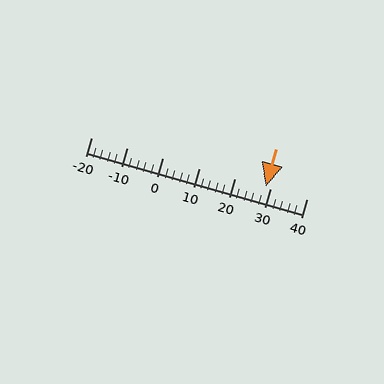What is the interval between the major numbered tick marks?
The major tick marks are spaced 10 units apart.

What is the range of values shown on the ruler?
The ruler shows values from -20 to 40.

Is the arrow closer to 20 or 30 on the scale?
The arrow is closer to 30.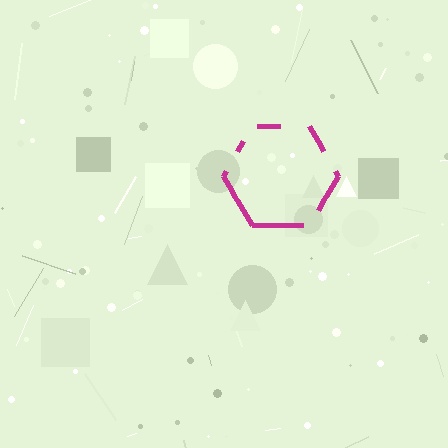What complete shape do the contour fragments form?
The contour fragments form a hexagon.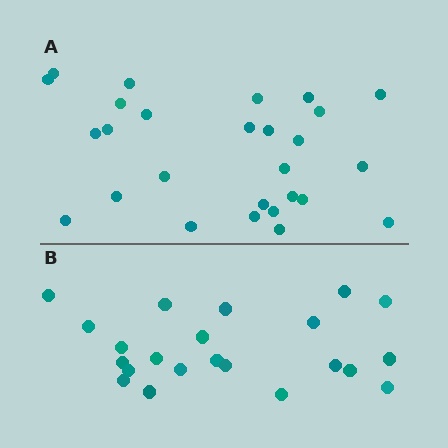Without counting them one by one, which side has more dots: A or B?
Region A (the top region) has more dots.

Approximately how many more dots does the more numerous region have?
Region A has about 5 more dots than region B.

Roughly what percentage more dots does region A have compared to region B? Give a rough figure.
About 25% more.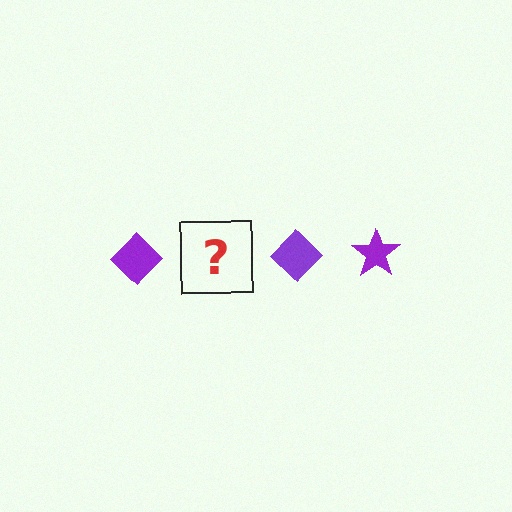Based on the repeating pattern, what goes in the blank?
The blank should be a purple star.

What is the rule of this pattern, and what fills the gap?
The rule is that the pattern cycles through diamond, star shapes in purple. The gap should be filled with a purple star.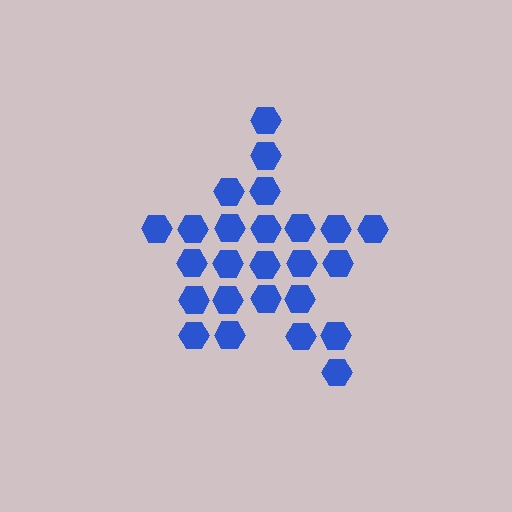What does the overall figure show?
The overall figure shows a star.